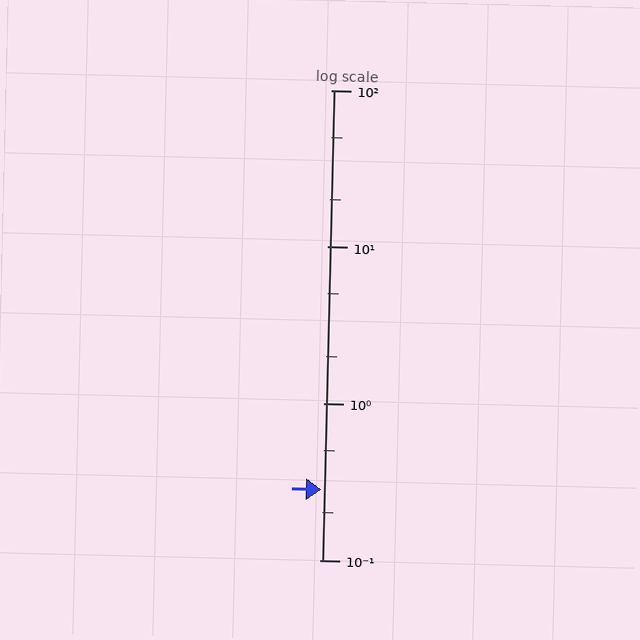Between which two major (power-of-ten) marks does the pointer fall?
The pointer is between 0.1 and 1.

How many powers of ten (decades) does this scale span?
The scale spans 3 decades, from 0.1 to 100.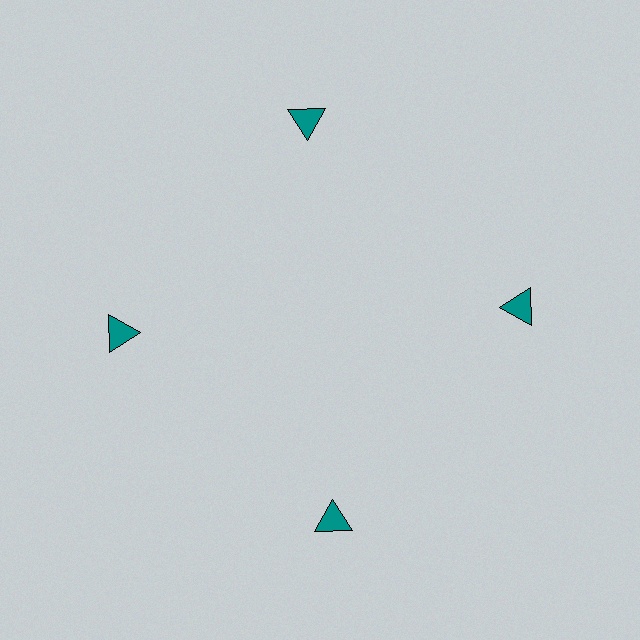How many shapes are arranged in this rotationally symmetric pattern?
There are 4 shapes, arranged in 4 groups of 1.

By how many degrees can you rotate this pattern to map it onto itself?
The pattern maps onto itself every 90 degrees of rotation.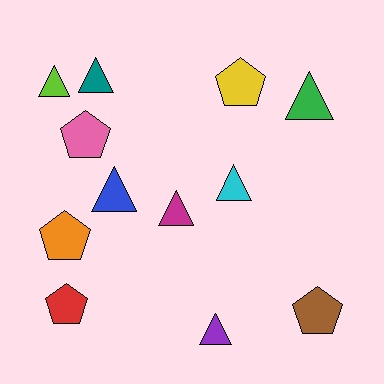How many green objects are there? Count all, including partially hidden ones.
There is 1 green object.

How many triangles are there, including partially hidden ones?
There are 7 triangles.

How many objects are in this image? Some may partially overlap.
There are 12 objects.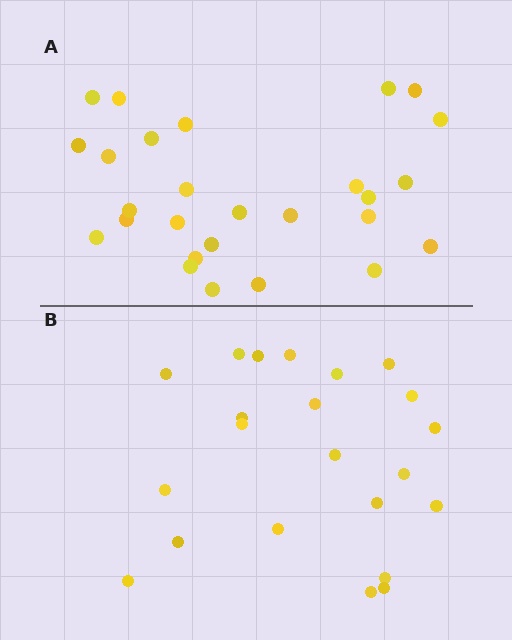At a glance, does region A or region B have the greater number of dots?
Region A (the top region) has more dots.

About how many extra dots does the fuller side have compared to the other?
Region A has about 5 more dots than region B.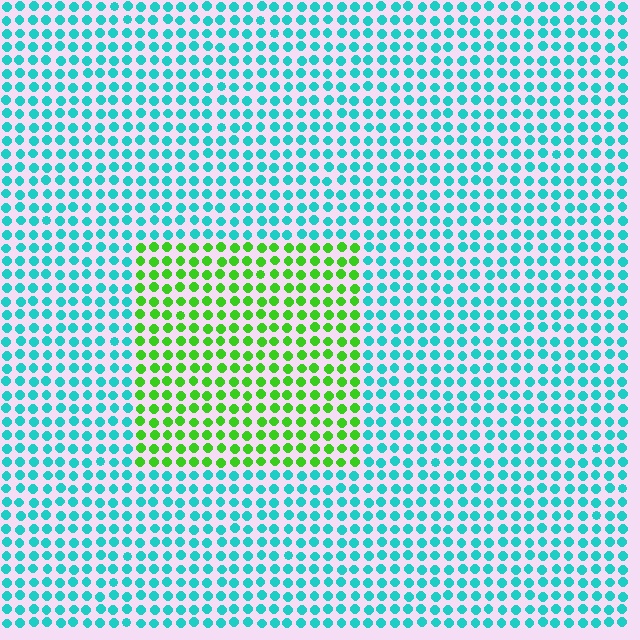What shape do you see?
I see a rectangle.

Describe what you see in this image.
The image is filled with small cyan elements in a uniform arrangement. A rectangle-shaped region is visible where the elements are tinted to a slightly different hue, forming a subtle color boundary.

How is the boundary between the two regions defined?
The boundary is defined purely by a slight shift in hue (about 66 degrees). Spacing, size, and orientation are identical on both sides.